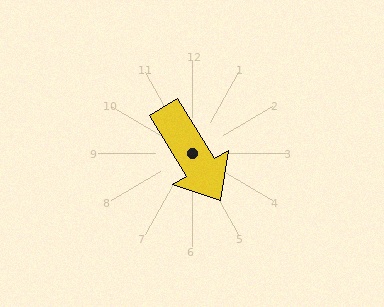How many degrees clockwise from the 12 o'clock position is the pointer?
Approximately 149 degrees.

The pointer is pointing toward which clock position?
Roughly 5 o'clock.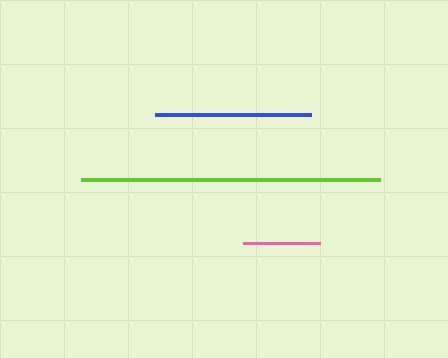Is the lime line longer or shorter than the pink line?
The lime line is longer than the pink line.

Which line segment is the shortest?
The pink line is the shortest at approximately 77 pixels.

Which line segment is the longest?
The lime line is the longest at approximately 299 pixels.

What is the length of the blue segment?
The blue segment is approximately 156 pixels long.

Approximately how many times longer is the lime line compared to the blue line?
The lime line is approximately 1.9 times the length of the blue line.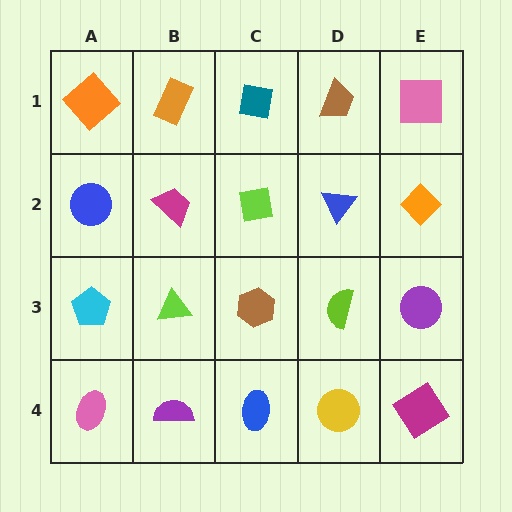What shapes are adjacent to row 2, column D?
A brown trapezoid (row 1, column D), a lime semicircle (row 3, column D), a lime square (row 2, column C), an orange diamond (row 2, column E).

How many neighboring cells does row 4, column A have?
2.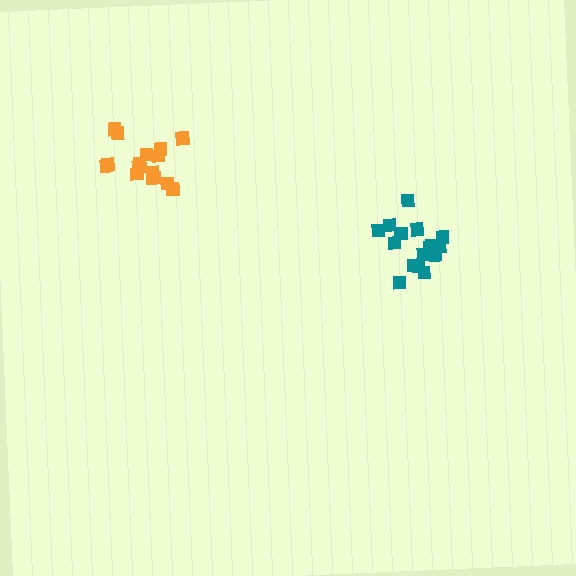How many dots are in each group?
Group 1: 16 dots, Group 2: 16 dots (32 total).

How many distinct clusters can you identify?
There are 2 distinct clusters.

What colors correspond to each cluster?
The clusters are colored: teal, orange.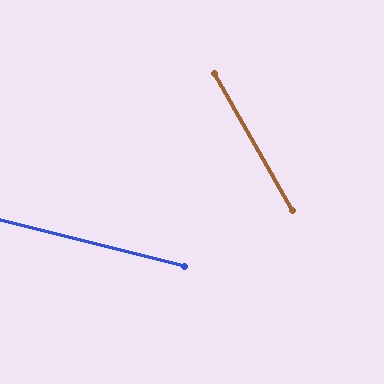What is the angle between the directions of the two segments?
Approximately 46 degrees.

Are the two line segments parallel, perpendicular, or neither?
Neither parallel nor perpendicular — they differ by about 46°.